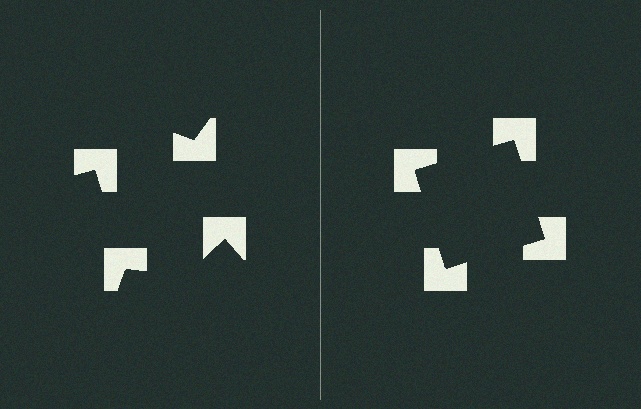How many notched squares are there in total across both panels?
8 — 4 on each side.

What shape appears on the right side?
An illusory square.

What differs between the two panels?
The notched squares are positioned identically on both sides; only the wedge orientations differ. On the right they align to a square; on the left they are misaligned.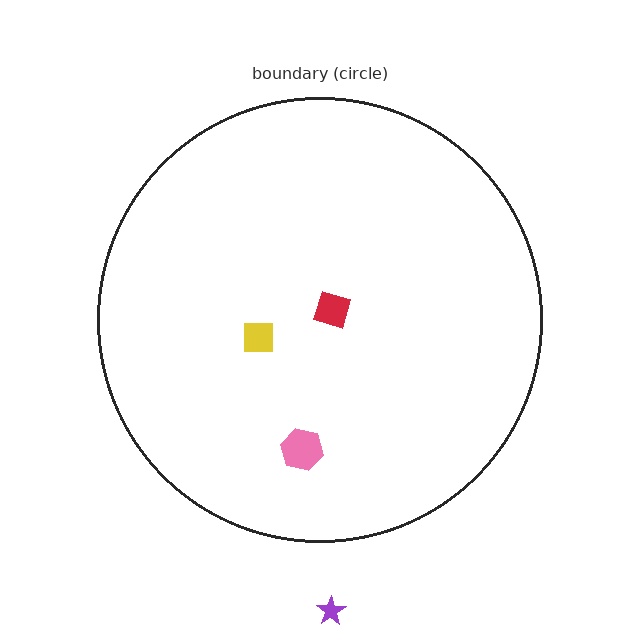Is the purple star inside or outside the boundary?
Outside.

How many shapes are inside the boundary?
3 inside, 1 outside.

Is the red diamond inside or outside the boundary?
Inside.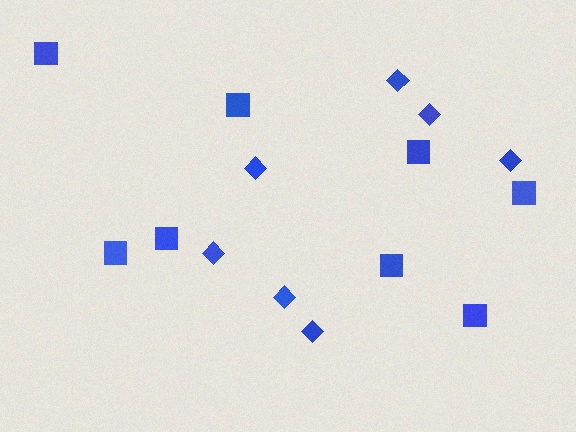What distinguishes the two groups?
There are 2 groups: one group of squares (8) and one group of diamonds (7).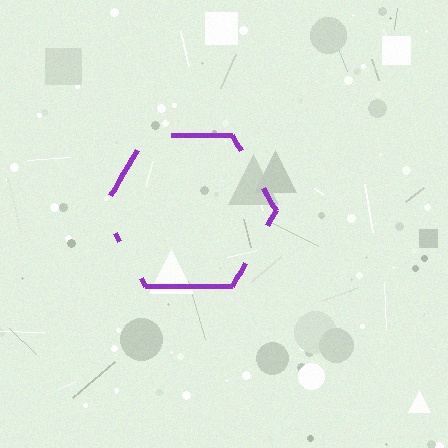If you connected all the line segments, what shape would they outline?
They would outline a hexagon.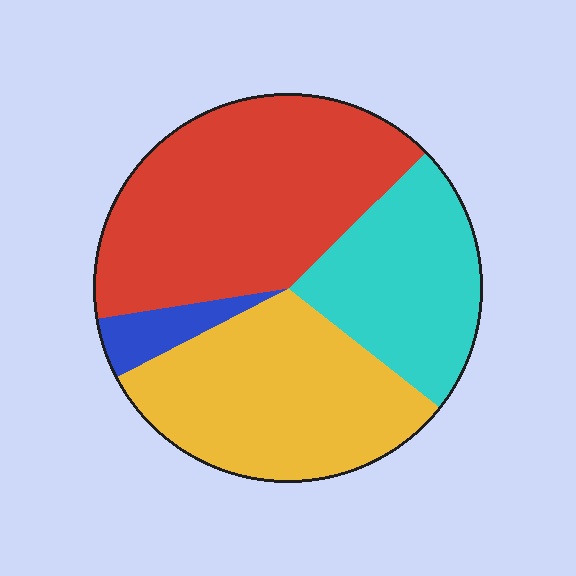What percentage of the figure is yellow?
Yellow covers around 30% of the figure.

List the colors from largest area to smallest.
From largest to smallest: red, yellow, cyan, blue.